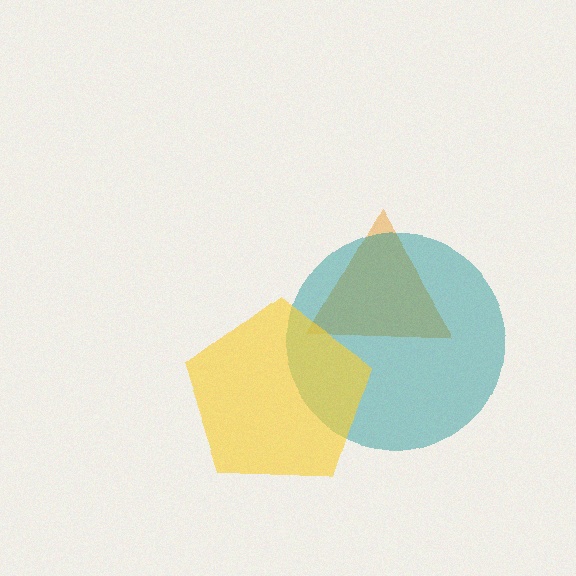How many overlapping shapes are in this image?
There are 3 overlapping shapes in the image.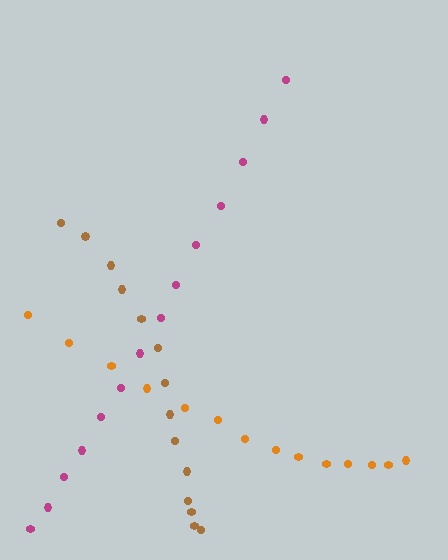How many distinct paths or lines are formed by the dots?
There are 3 distinct paths.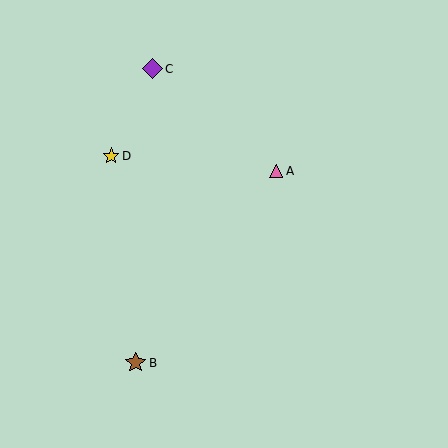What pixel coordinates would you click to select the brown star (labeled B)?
Click at (135, 363) to select the brown star B.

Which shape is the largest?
The brown star (labeled B) is the largest.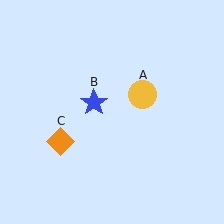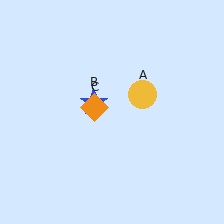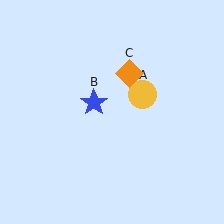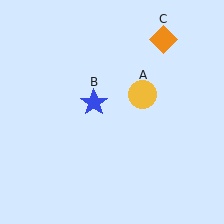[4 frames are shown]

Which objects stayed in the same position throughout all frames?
Yellow circle (object A) and blue star (object B) remained stationary.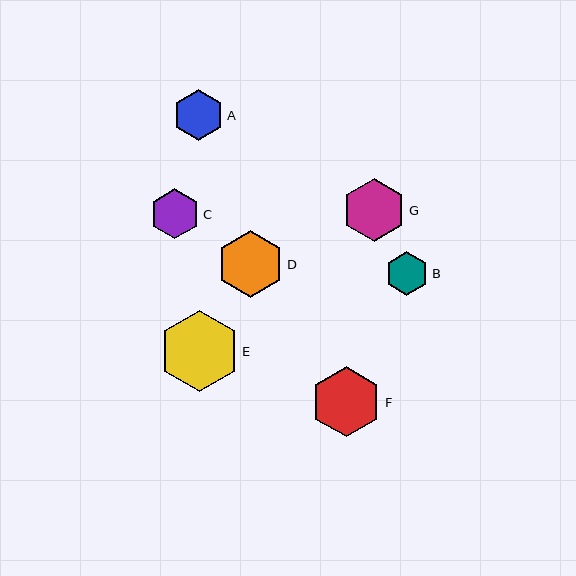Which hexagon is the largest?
Hexagon E is the largest with a size of approximately 80 pixels.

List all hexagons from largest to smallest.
From largest to smallest: E, F, D, G, A, C, B.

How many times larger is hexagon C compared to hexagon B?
Hexagon C is approximately 1.1 times the size of hexagon B.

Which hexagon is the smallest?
Hexagon B is the smallest with a size of approximately 44 pixels.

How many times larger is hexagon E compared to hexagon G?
Hexagon E is approximately 1.3 times the size of hexagon G.